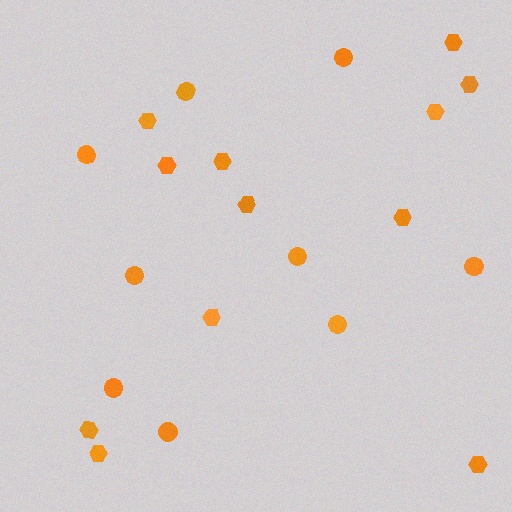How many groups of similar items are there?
There are 2 groups: one group of hexagons (12) and one group of circles (9).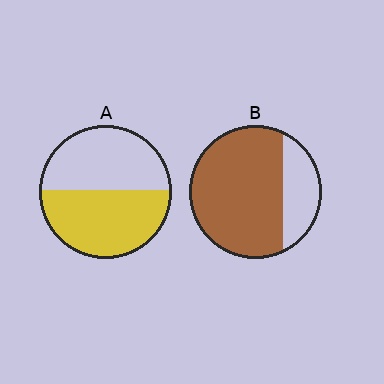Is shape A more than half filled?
Roughly half.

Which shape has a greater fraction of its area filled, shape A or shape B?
Shape B.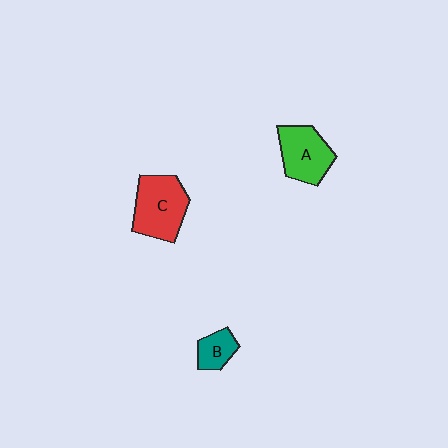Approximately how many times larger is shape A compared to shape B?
Approximately 2.0 times.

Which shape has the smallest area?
Shape B (teal).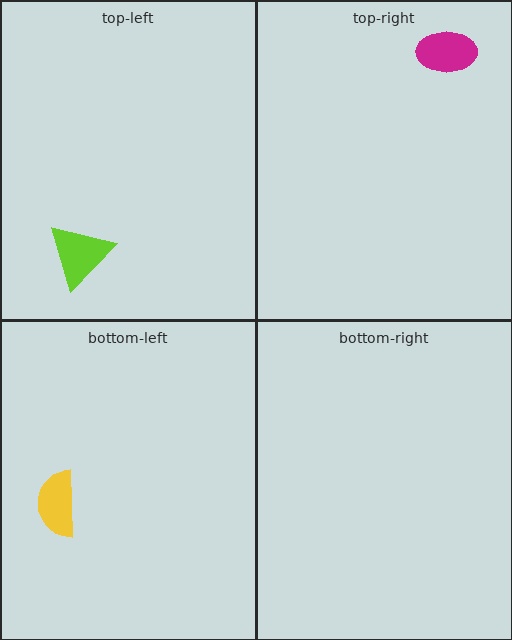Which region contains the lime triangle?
The top-left region.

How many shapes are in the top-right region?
1.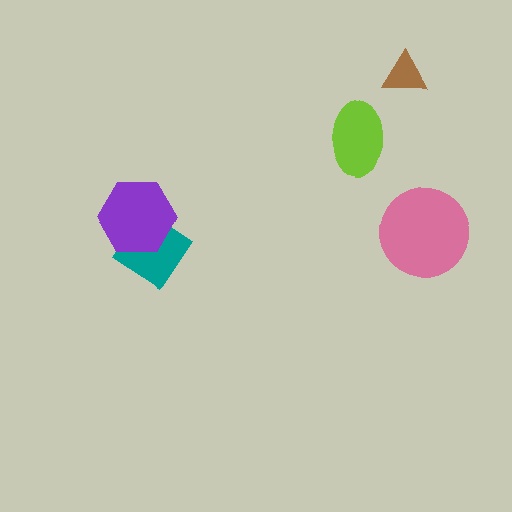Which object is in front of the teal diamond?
The purple hexagon is in front of the teal diamond.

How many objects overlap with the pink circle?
0 objects overlap with the pink circle.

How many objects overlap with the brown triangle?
0 objects overlap with the brown triangle.